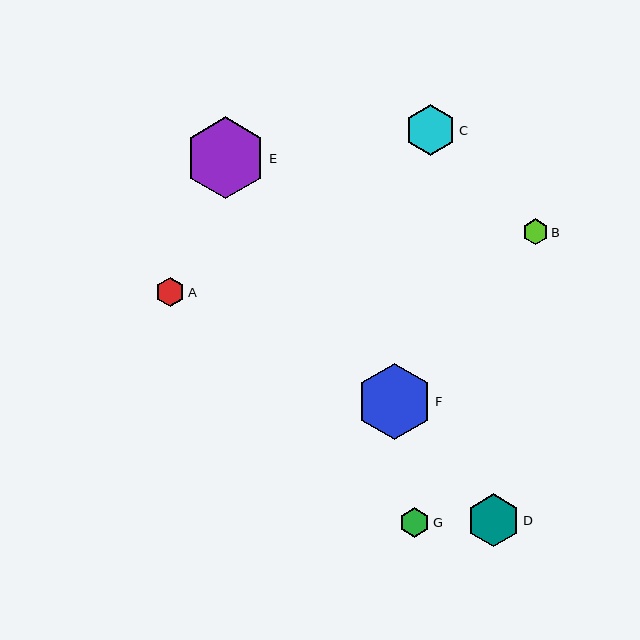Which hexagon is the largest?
Hexagon E is the largest with a size of approximately 82 pixels.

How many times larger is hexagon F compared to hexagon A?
Hexagon F is approximately 2.6 times the size of hexagon A.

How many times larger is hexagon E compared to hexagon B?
Hexagon E is approximately 3.1 times the size of hexagon B.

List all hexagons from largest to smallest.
From largest to smallest: E, F, D, C, G, A, B.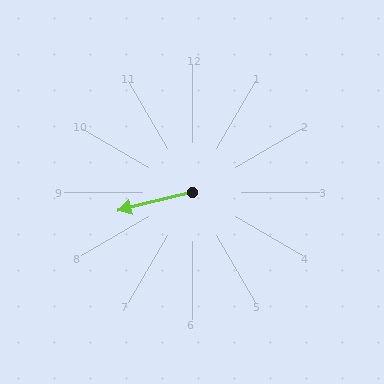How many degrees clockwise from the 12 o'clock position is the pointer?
Approximately 256 degrees.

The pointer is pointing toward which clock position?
Roughly 9 o'clock.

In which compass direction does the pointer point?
West.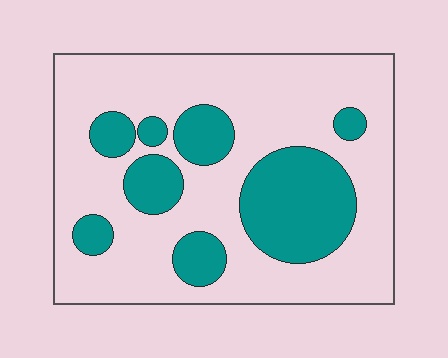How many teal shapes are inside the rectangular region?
8.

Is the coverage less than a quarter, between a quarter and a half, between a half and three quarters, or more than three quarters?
Between a quarter and a half.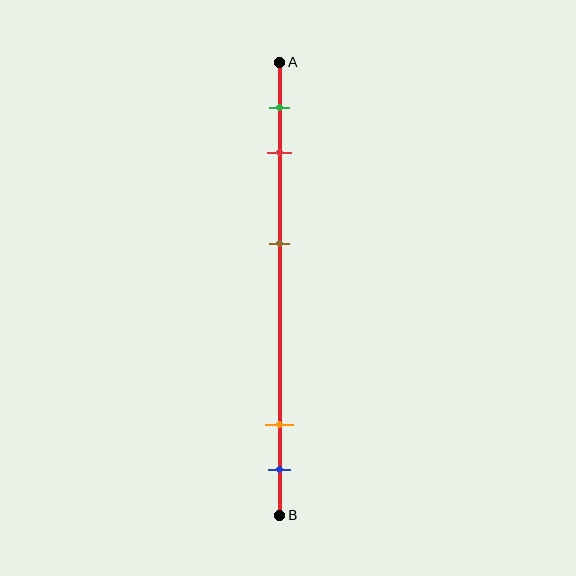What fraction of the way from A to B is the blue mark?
The blue mark is approximately 90% (0.9) of the way from A to B.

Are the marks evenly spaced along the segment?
No, the marks are not evenly spaced.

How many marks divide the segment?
There are 5 marks dividing the segment.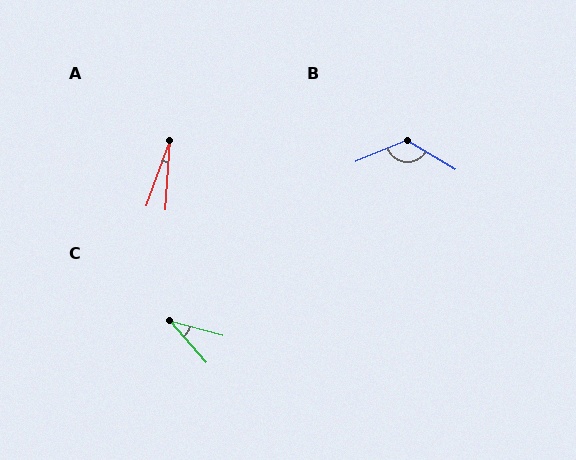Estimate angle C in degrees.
Approximately 33 degrees.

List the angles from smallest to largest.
A (16°), C (33°), B (126°).